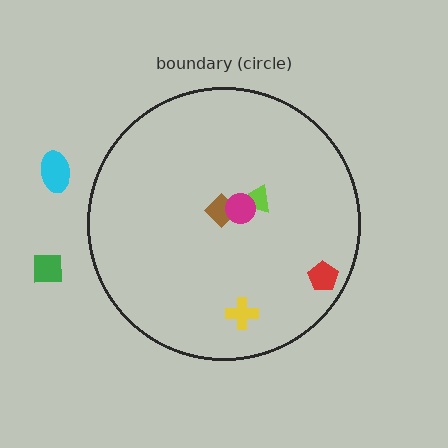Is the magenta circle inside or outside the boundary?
Inside.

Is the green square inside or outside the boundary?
Outside.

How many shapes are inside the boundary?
5 inside, 2 outside.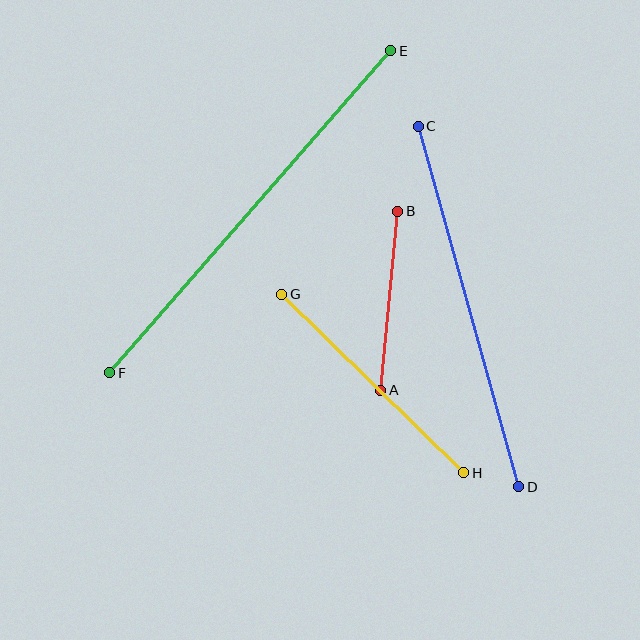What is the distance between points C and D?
The distance is approximately 374 pixels.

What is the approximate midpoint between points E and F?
The midpoint is at approximately (250, 212) pixels.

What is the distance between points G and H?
The distance is approximately 255 pixels.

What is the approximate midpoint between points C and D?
The midpoint is at approximately (469, 307) pixels.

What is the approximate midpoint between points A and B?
The midpoint is at approximately (389, 301) pixels.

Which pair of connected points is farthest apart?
Points E and F are farthest apart.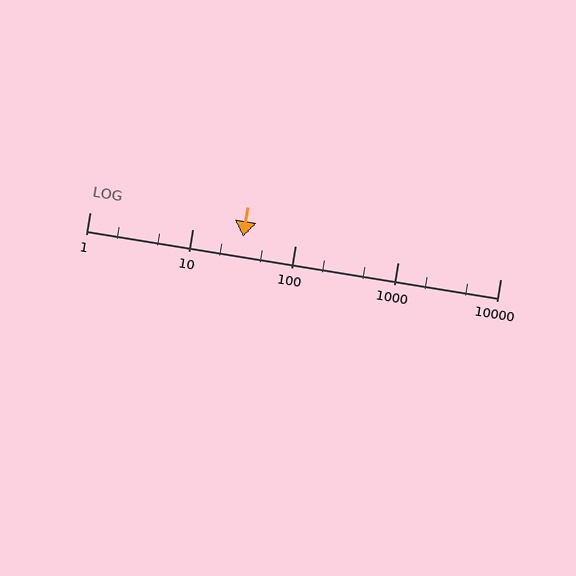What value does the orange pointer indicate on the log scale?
The pointer indicates approximately 31.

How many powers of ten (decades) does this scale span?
The scale spans 4 decades, from 1 to 10000.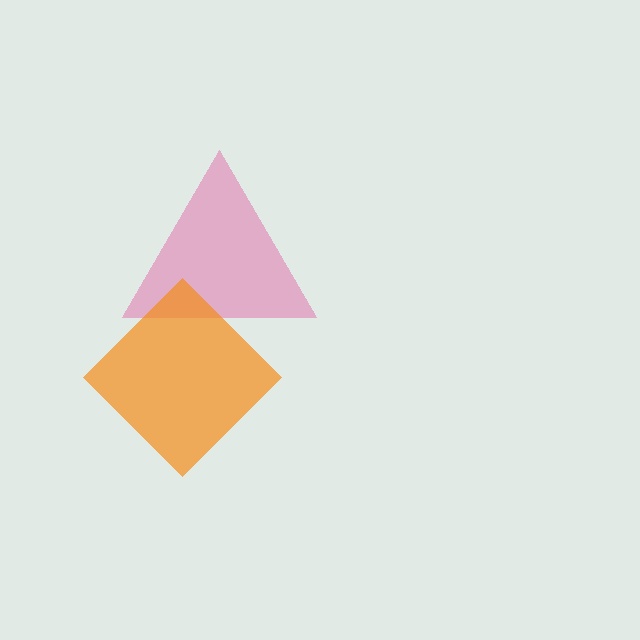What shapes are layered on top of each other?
The layered shapes are: a pink triangle, an orange diamond.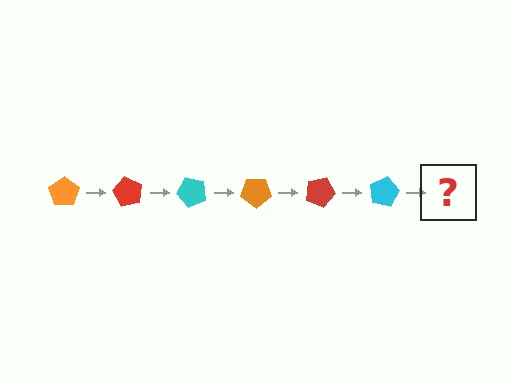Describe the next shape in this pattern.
It should be an orange pentagon, rotated 360 degrees from the start.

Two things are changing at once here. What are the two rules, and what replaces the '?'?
The two rules are that it rotates 60 degrees each step and the color cycles through orange, red, and cyan. The '?' should be an orange pentagon, rotated 360 degrees from the start.